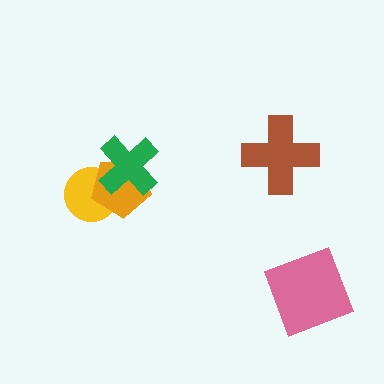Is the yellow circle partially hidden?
Yes, it is partially covered by another shape.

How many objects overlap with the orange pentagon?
2 objects overlap with the orange pentagon.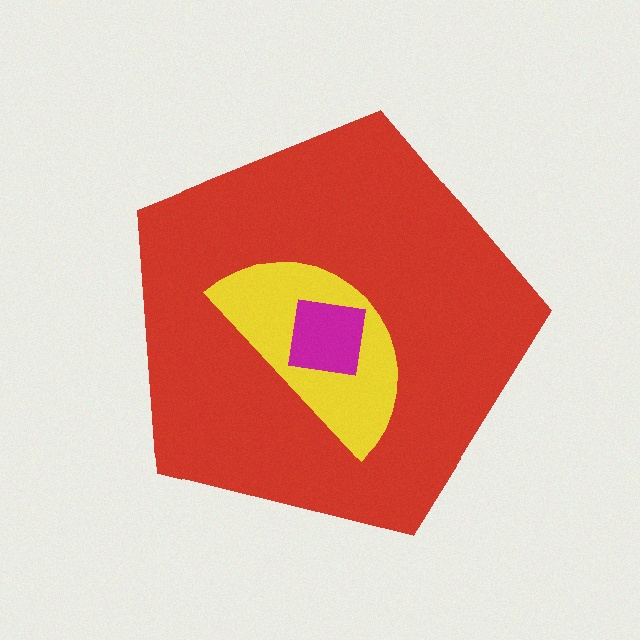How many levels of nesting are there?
3.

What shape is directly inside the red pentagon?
The yellow semicircle.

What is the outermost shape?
The red pentagon.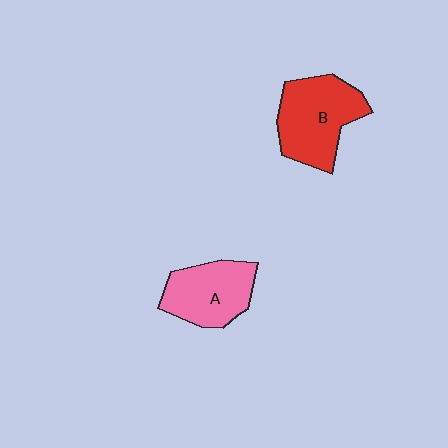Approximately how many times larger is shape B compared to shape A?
Approximately 1.2 times.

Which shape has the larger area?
Shape B (red).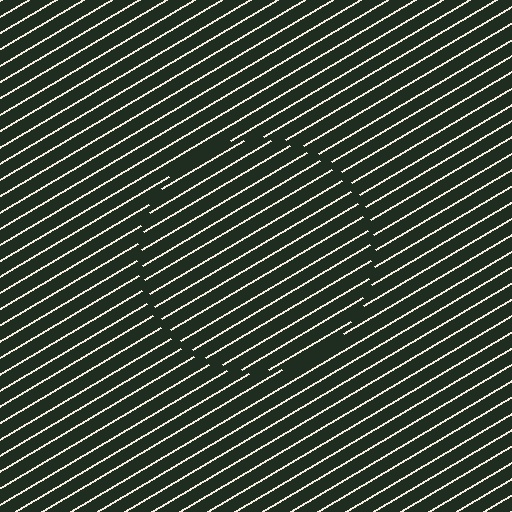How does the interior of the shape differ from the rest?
The interior of the shape contains the same grating, shifted by half a period — the contour is defined by the phase discontinuity where line-ends from the inner and outer gratings abut.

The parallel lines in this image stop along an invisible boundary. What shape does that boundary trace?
An illusory circle. The interior of the shape contains the same grating, shifted by half a period — the contour is defined by the phase discontinuity where line-ends from the inner and outer gratings abut.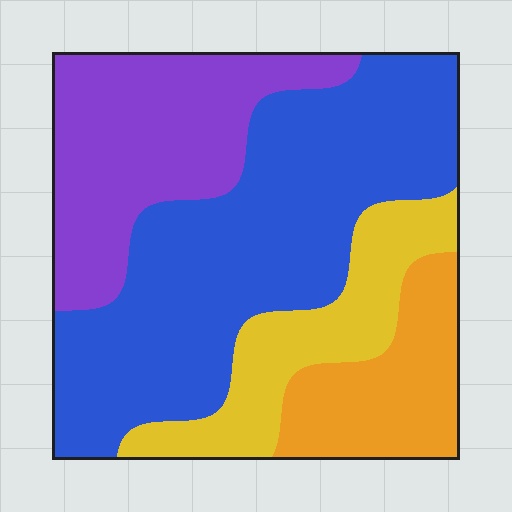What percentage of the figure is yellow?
Yellow takes up about one sixth (1/6) of the figure.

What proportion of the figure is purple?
Purple takes up about one quarter (1/4) of the figure.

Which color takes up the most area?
Blue, at roughly 45%.